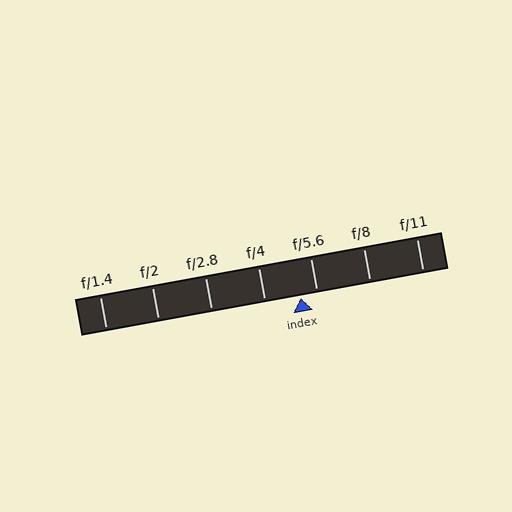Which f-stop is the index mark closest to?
The index mark is closest to f/5.6.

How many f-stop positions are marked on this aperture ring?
There are 7 f-stop positions marked.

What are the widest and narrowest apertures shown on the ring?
The widest aperture shown is f/1.4 and the narrowest is f/11.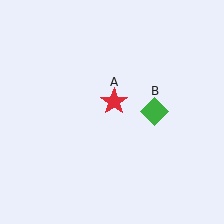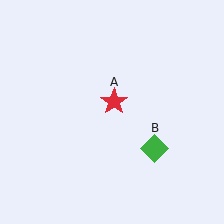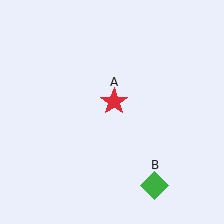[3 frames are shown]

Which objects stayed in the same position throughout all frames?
Red star (object A) remained stationary.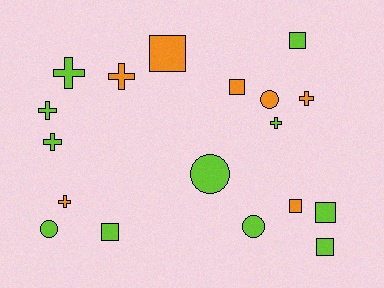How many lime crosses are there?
There are 4 lime crosses.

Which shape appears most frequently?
Square, with 7 objects.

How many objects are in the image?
There are 18 objects.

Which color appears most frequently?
Lime, with 11 objects.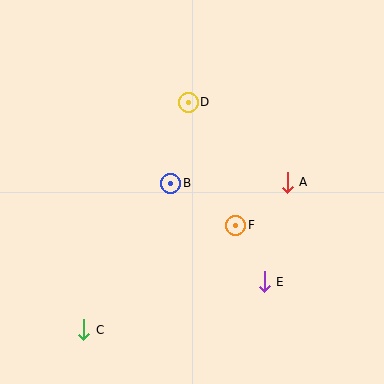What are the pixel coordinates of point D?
Point D is at (188, 102).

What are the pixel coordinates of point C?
Point C is at (84, 330).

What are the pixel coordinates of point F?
Point F is at (236, 225).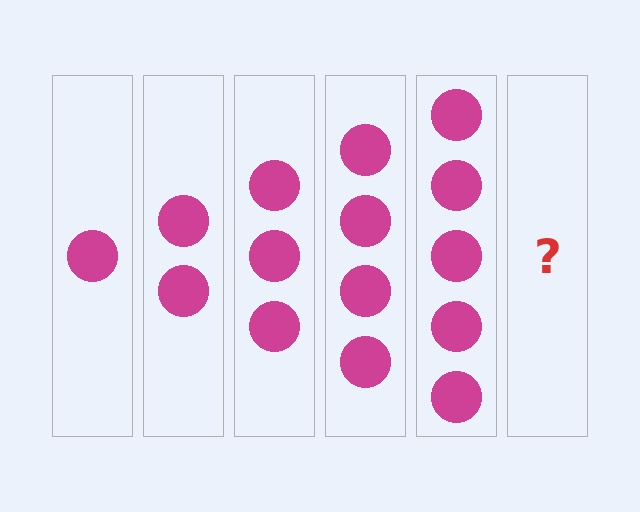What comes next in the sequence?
The next element should be 6 circles.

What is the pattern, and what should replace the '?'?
The pattern is that each step adds one more circle. The '?' should be 6 circles.